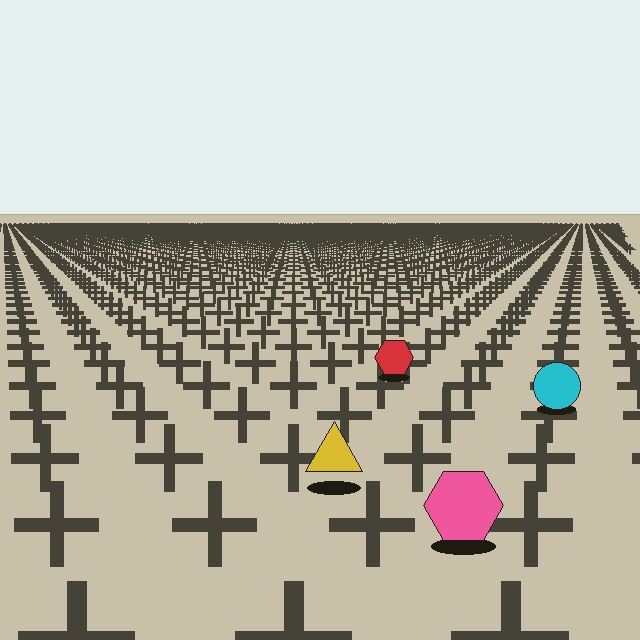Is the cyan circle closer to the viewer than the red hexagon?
Yes. The cyan circle is closer — you can tell from the texture gradient: the ground texture is coarser near it.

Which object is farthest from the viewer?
The red hexagon is farthest from the viewer. It appears smaller and the ground texture around it is denser.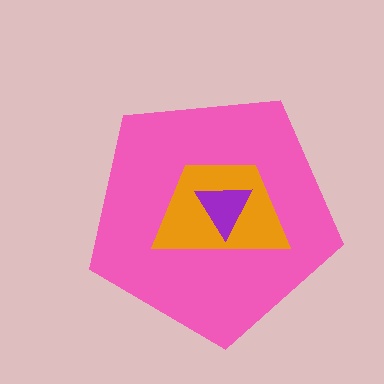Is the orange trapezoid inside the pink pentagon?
Yes.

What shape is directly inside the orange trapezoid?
The purple triangle.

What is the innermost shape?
The purple triangle.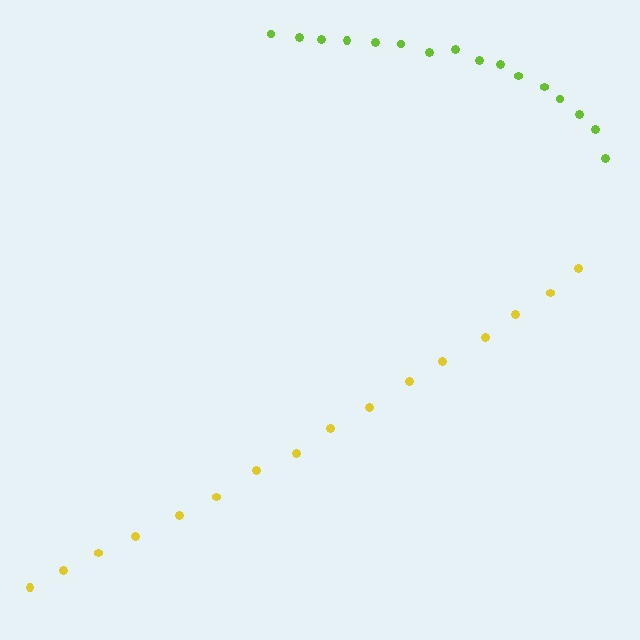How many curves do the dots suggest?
There are 2 distinct paths.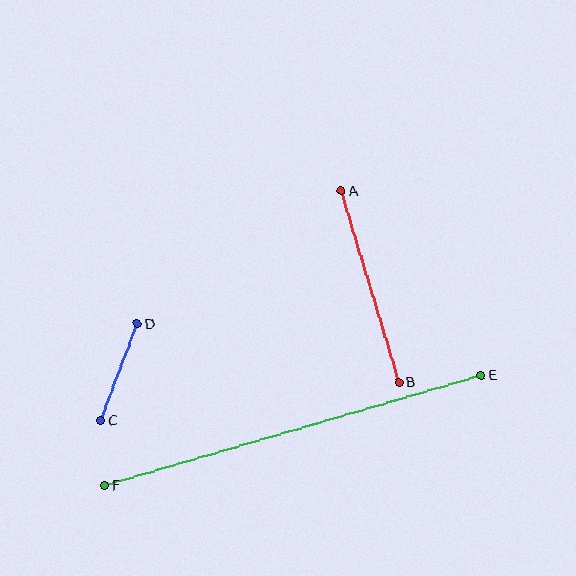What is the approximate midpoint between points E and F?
The midpoint is at approximately (293, 431) pixels.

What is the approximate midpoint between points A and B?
The midpoint is at approximately (370, 287) pixels.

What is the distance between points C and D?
The distance is approximately 104 pixels.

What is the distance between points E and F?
The distance is approximately 392 pixels.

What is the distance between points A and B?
The distance is approximately 200 pixels.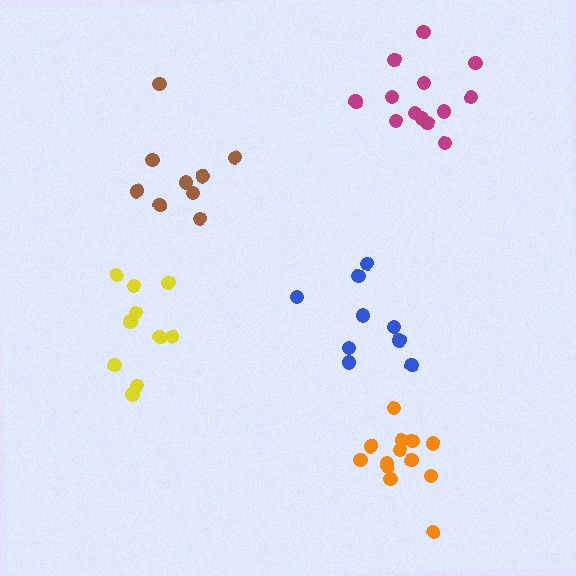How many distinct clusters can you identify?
There are 5 distinct clusters.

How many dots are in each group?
Group 1: 9 dots, Group 2: 13 dots, Group 3: 13 dots, Group 4: 10 dots, Group 5: 9 dots (54 total).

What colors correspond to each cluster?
The clusters are colored: brown, orange, magenta, yellow, blue.